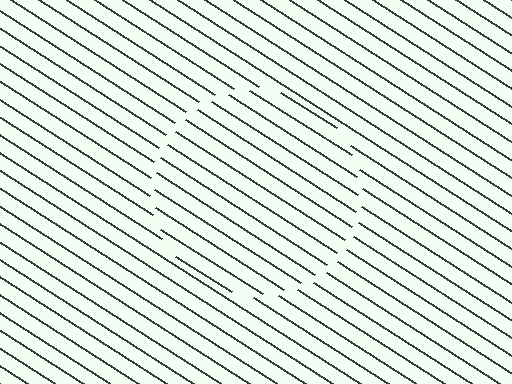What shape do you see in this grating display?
An illusory circle. The interior of the shape contains the same grating, shifted by half a period — the contour is defined by the phase discontinuity where line-ends from the inner and outer gratings abut.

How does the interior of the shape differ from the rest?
The interior of the shape contains the same grating, shifted by half a period — the contour is defined by the phase discontinuity where line-ends from the inner and outer gratings abut.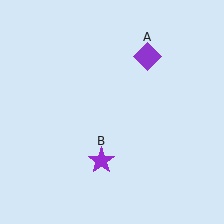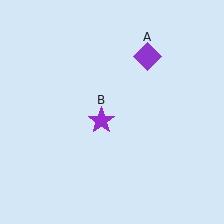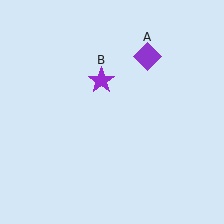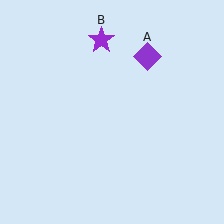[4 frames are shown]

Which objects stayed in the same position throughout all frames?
Purple diamond (object A) remained stationary.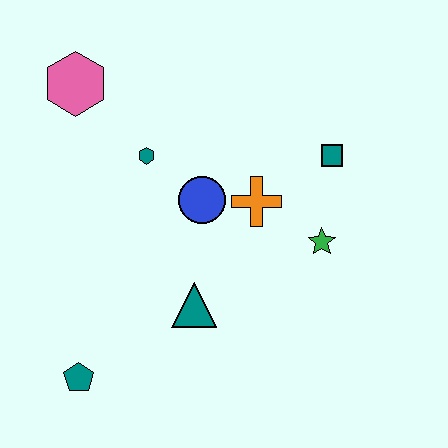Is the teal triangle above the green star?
No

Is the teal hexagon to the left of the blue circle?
Yes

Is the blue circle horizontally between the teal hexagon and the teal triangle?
No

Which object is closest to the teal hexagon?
The blue circle is closest to the teal hexagon.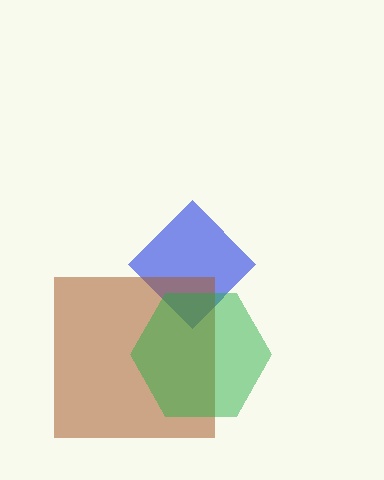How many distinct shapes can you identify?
There are 3 distinct shapes: a blue diamond, a brown square, a green hexagon.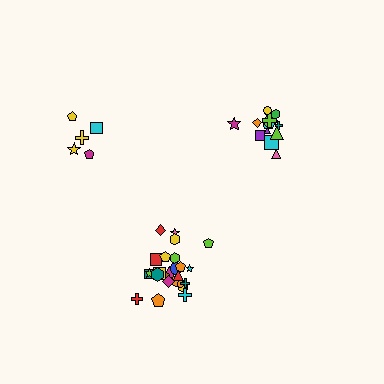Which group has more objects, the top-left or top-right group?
The top-right group.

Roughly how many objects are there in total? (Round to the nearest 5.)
Roughly 45 objects in total.